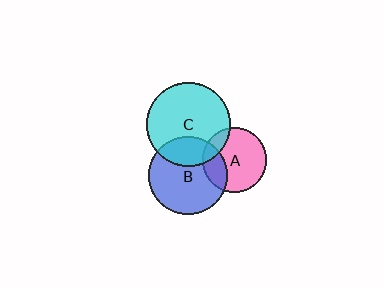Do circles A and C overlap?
Yes.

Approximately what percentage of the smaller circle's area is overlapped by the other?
Approximately 15%.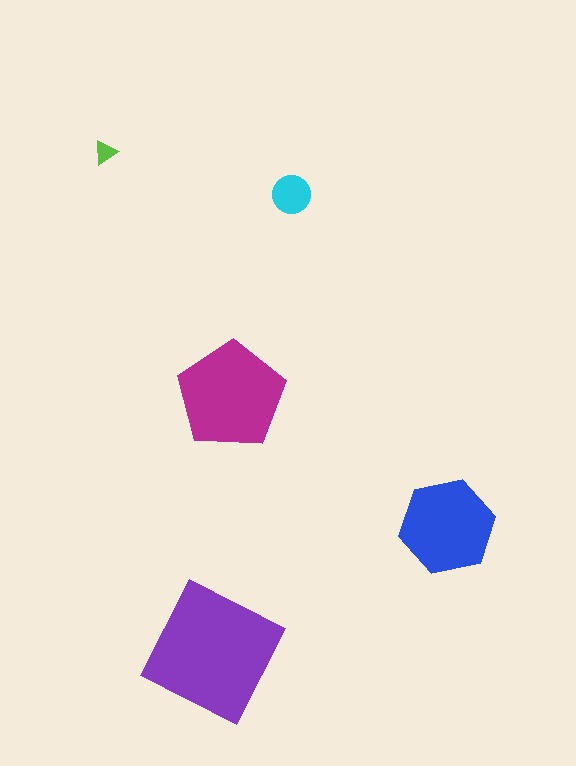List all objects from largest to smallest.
The purple square, the magenta pentagon, the blue hexagon, the cyan circle, the lime triangle.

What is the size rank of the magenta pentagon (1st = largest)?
2nd.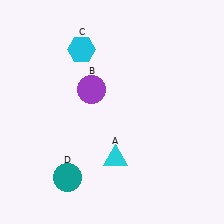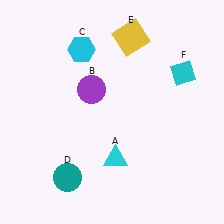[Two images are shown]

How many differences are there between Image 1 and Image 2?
There are 2 differences between the two images.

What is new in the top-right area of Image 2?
A yellow square (E) was added in the top-right area of Image 2.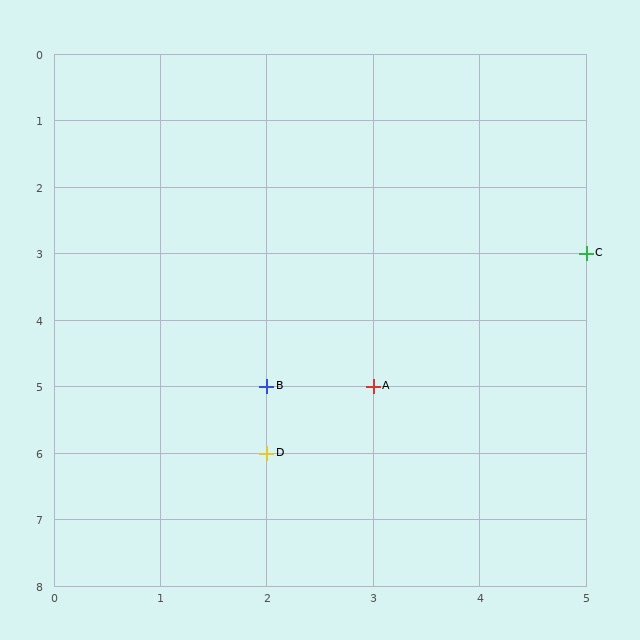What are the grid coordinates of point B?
Point B is at grid coordinates (2, 5).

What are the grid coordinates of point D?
Point D is at grid coordinates (2, 6).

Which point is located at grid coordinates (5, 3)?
Point C is at (5, 3).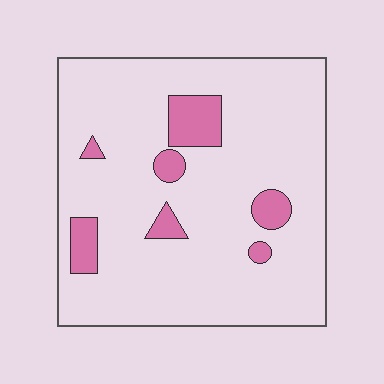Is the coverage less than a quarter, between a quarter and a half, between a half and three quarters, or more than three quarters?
Less than a quarter.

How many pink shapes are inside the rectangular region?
7.